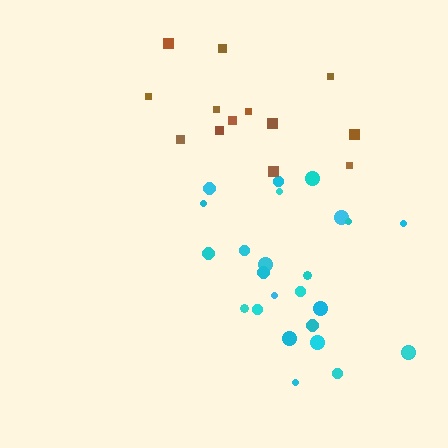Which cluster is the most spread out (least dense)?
Brown.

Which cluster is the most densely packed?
Cyan.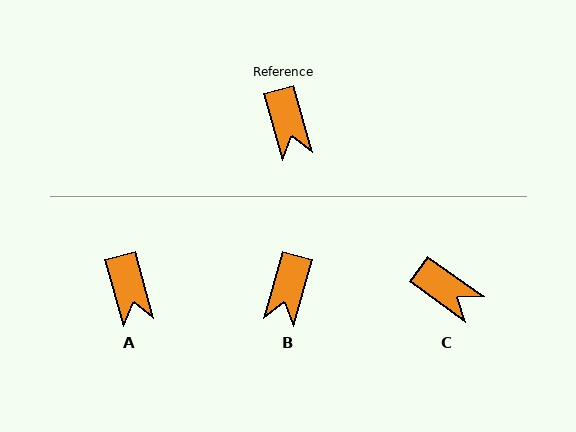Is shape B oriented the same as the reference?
No, it is off by about 31 degrees.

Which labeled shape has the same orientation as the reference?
A.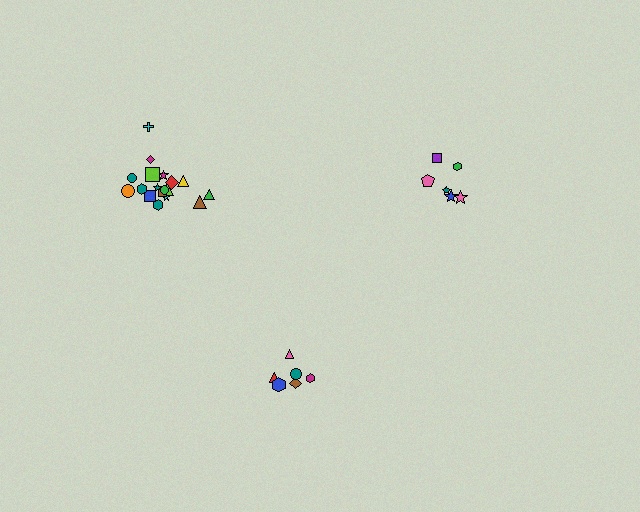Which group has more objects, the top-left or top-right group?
The top-left group.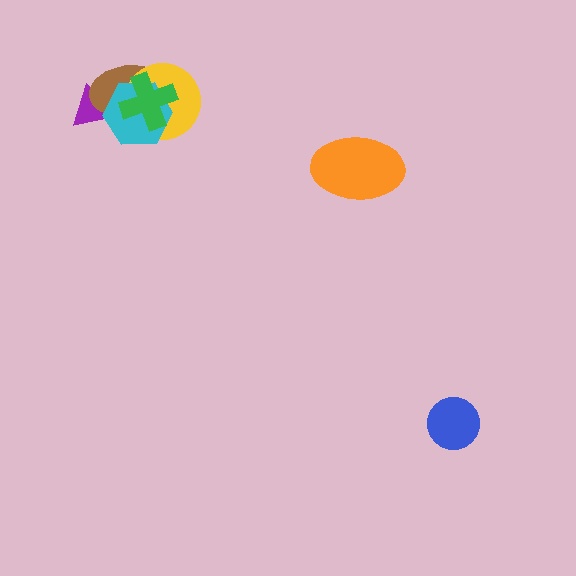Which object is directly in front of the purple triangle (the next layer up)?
The brown ellipse is directly in front of the purple triangle.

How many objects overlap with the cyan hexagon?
4 objects overlap with the cyan hexagon.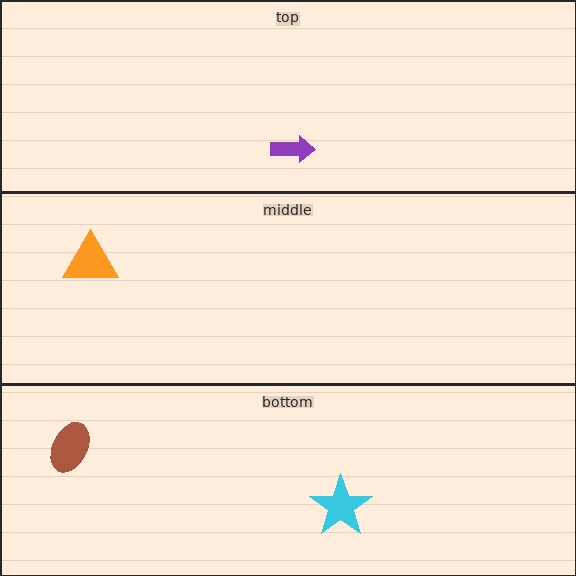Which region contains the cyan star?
The bottom region.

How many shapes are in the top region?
1.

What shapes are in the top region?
The purple arrow.